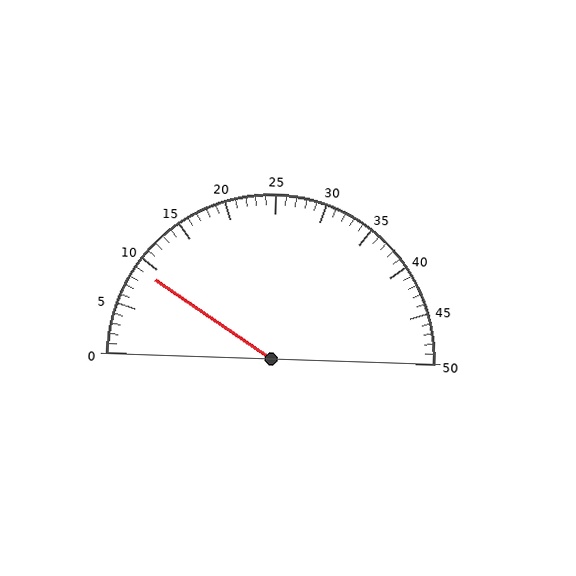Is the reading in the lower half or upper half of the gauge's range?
The reading is in the lower half of the range (0 to 50).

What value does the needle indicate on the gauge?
The needle indicates approximately 9.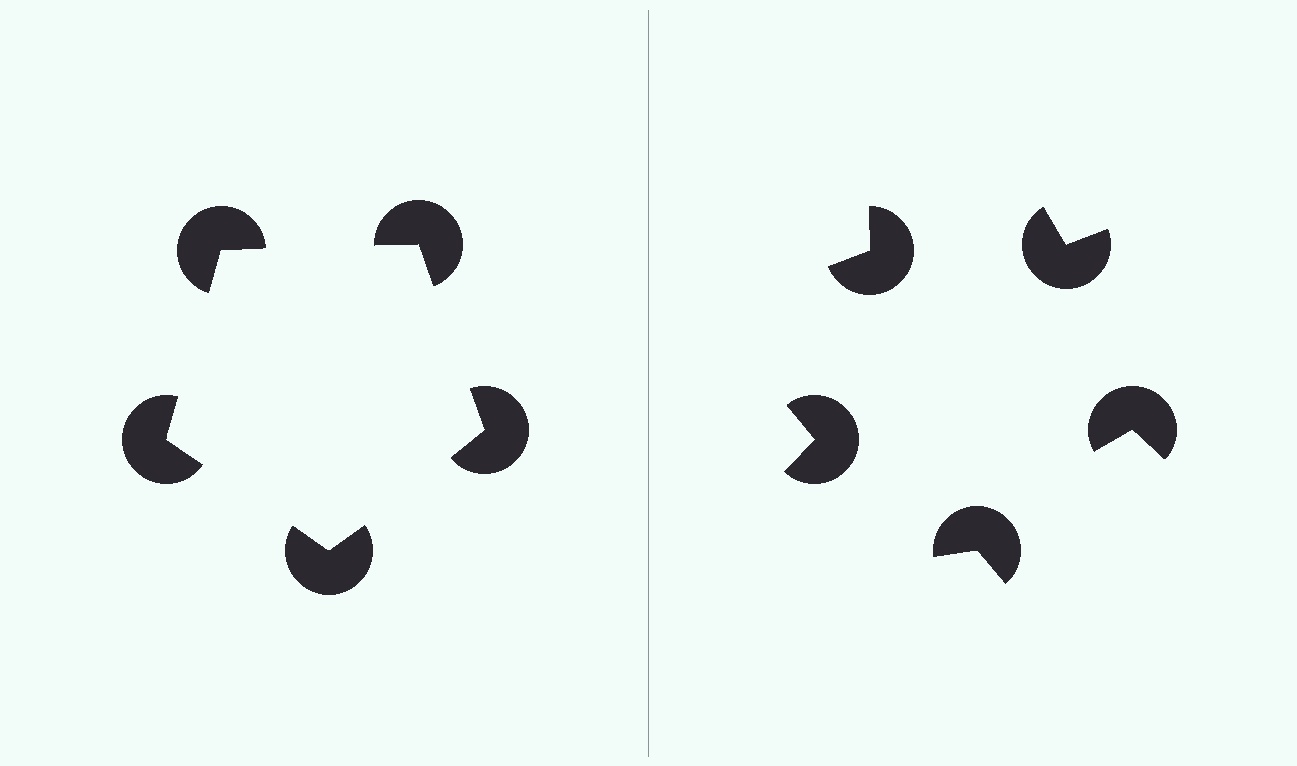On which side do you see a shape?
An illusory pentagon appears on the left side. On the right side the wedge cuts are rotated, so no coherent shape forms.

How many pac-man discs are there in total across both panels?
10 — 5 on each side.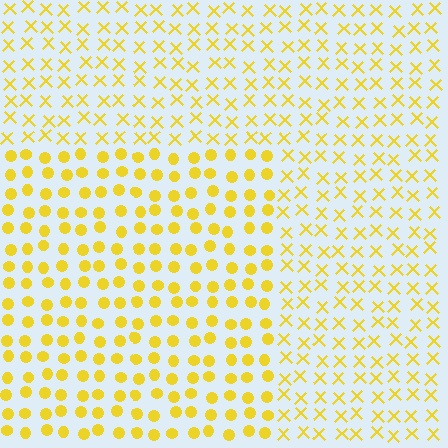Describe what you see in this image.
The image is filled with small yellow elements arranged in a uniform grid. A rectangle-shaped region contains circles, while the surrounding area contains X marks. The boundary is defined purely by the change in element shape.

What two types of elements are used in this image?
The image uses circles inside the rectangle region and X marks outside it.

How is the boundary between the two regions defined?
The boundary is defined by a change in element shape: circles inside vs. X marks outside. All elements share the same color and spacing.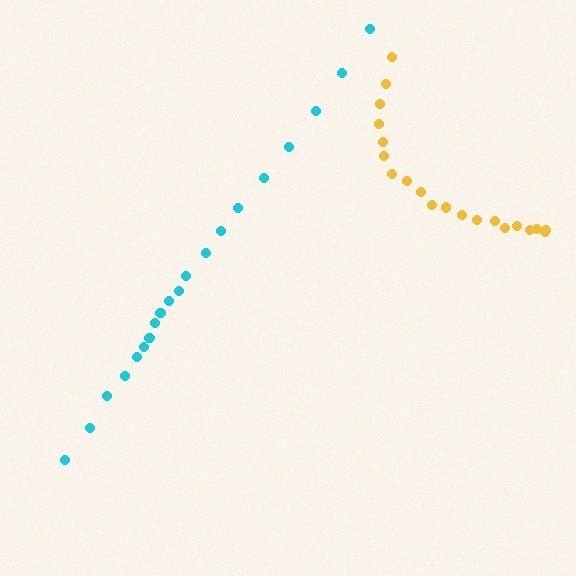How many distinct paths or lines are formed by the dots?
There are 2 distinct paths.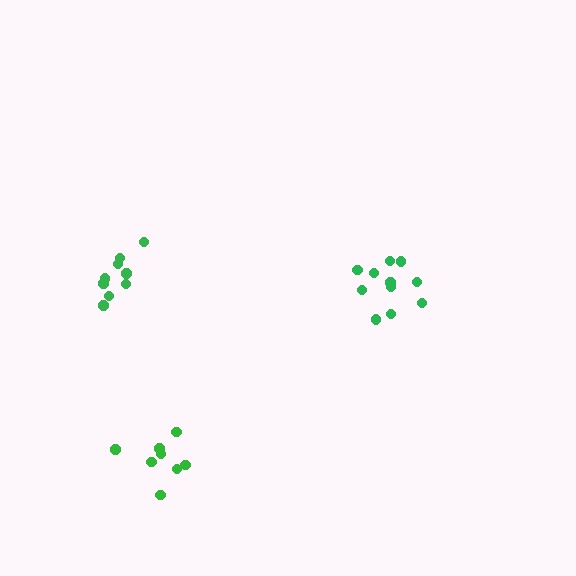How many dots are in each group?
Group 1: 11 dots, Group 2: 8 dots, Group 3: 9 dots (28 total).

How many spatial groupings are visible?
There are 3 spatial groupings.